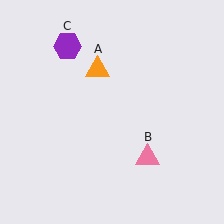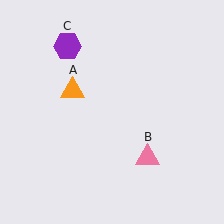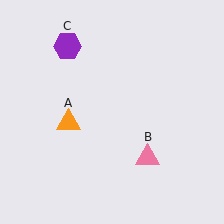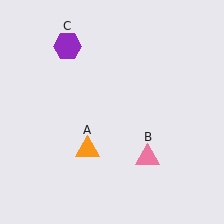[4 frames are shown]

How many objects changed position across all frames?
1 object changed position: orange triangle (object A).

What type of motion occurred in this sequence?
The orange triangle (object A) rotated counterclockwise around the center of the scene.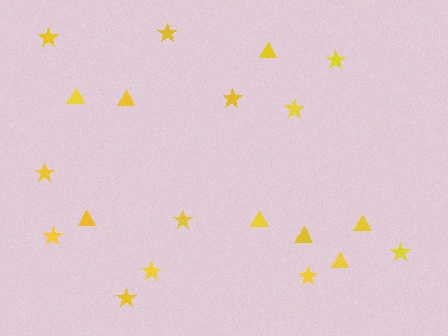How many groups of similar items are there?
There are 2 groups: one group of stars (12) and one group of triangles (8).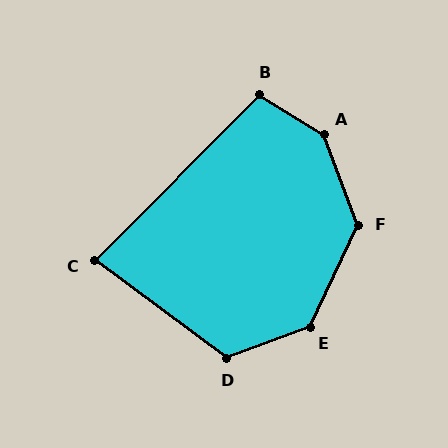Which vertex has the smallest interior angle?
C, at approximately 82 degrees.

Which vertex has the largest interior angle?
A, at approximately 142 degrees.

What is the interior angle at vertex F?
Approximately 134 degrees (obtuse).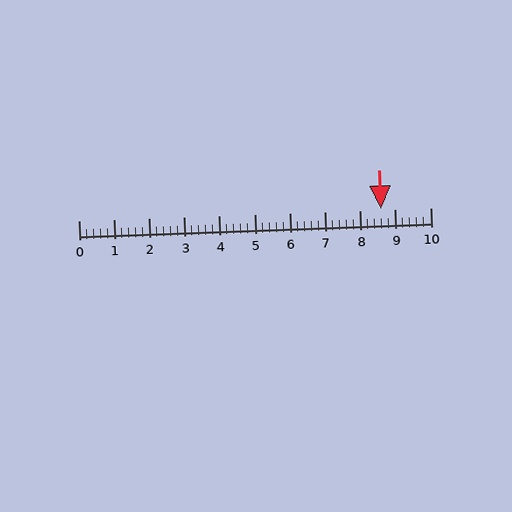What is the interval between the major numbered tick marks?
The major tick marks are spaced 1 units apart.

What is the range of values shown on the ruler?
The ruler shows values from 0 to 10.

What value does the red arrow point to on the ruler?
The red arrow points to approximately 8.6.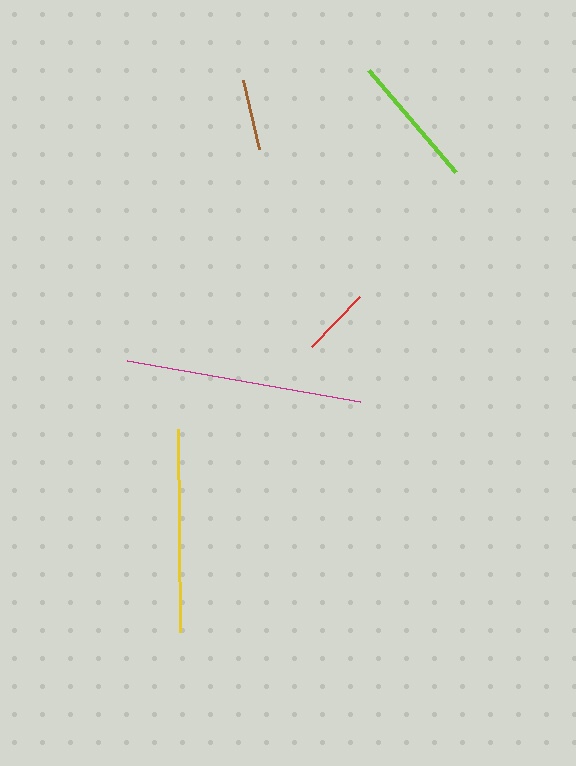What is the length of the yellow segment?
The yellow segment is approximately 203 pixels long.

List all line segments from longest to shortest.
From longest to shortest: magenta, yellow, lime, brown, red.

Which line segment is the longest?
The magenta line is the longest at approximately 237 pixels.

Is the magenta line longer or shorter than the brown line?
The magenta line is longer than the brown line.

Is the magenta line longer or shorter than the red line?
The magenta line is longer than the red line.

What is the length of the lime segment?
The lime segment is approximately 134 pixels long.